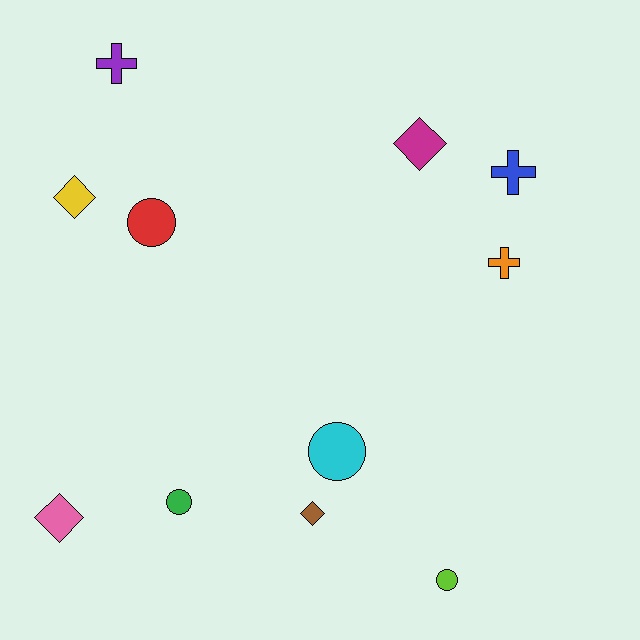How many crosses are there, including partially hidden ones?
There are 3 crosses.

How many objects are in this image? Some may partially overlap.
There are 11 objects.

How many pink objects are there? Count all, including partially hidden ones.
There is 1 pink object.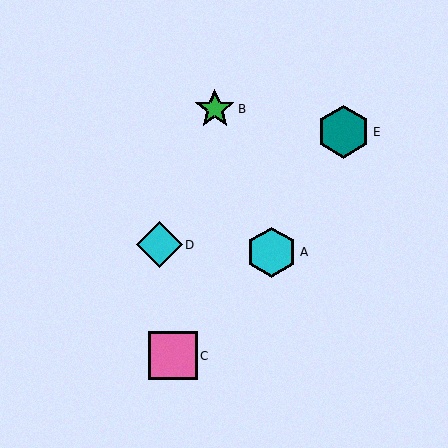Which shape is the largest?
The teal hexagon (labeled E) is the largest.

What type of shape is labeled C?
Shape C is a pink square.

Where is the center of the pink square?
The center of the pink square is at (173, 356).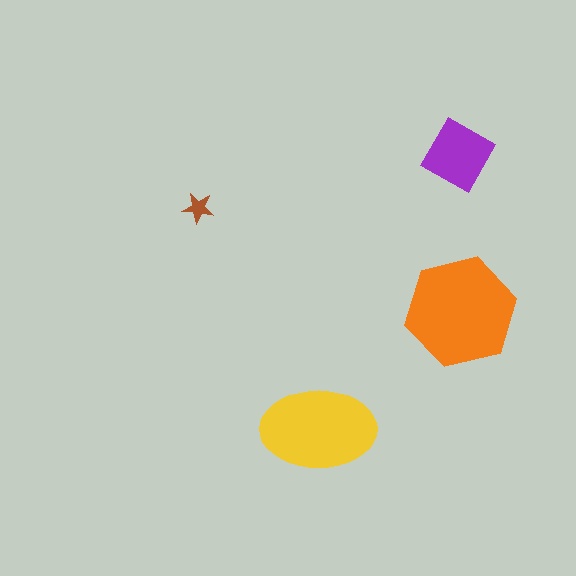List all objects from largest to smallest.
The orange hexagon, the yellow ellipse, the purple diamond, the brown star.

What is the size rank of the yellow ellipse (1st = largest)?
2nd.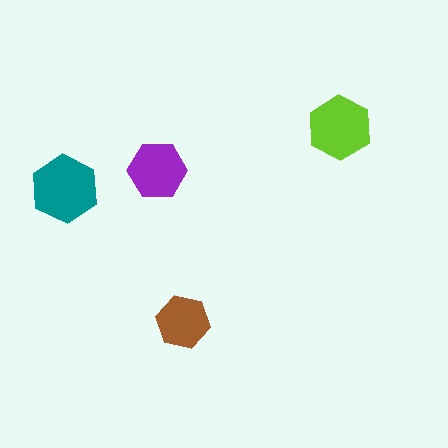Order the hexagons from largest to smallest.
the teal one, the lime one, the purple one, the brown one.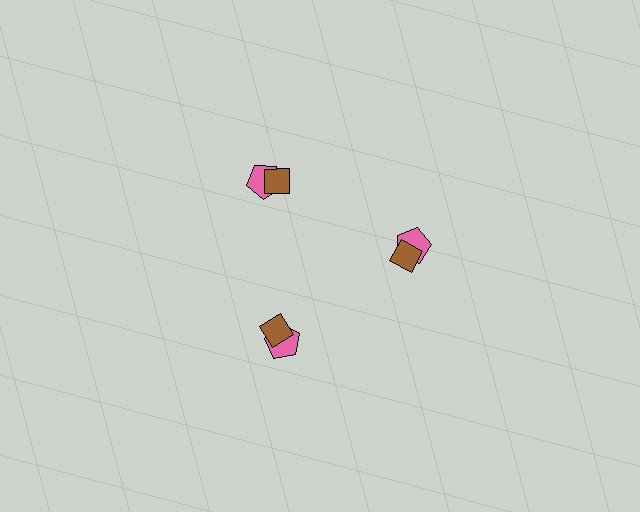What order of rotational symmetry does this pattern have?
This pattern has 3-fold rotational symmetry.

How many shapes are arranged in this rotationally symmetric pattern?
There are 6 shapes, arranged in 3 groups of 2.